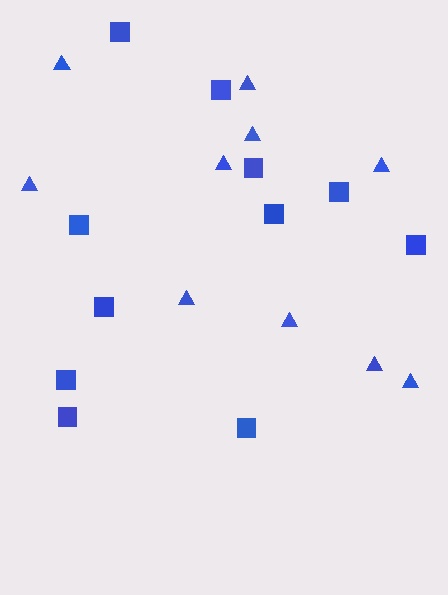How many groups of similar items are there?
There are 2 groups: one group of triangles (10) and one group of squares (11).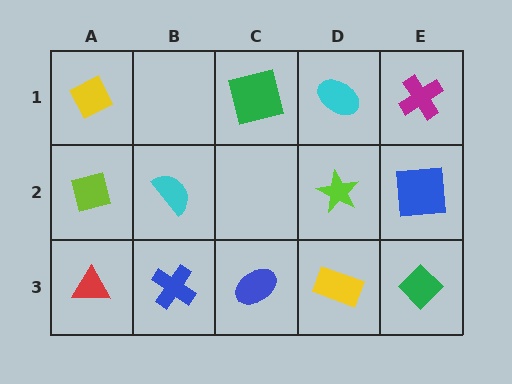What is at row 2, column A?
A lime square.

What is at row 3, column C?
A blue ellipse.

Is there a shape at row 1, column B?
No, that cell is empty.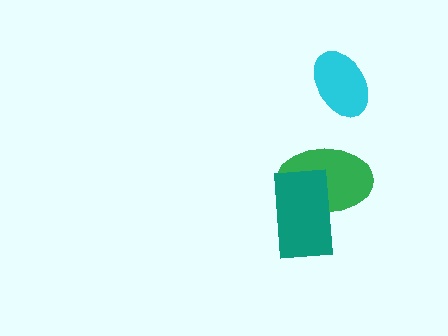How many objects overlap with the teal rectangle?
1 object overlaps with the teal rectangle.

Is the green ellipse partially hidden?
Yes, it is partially covered by another shape.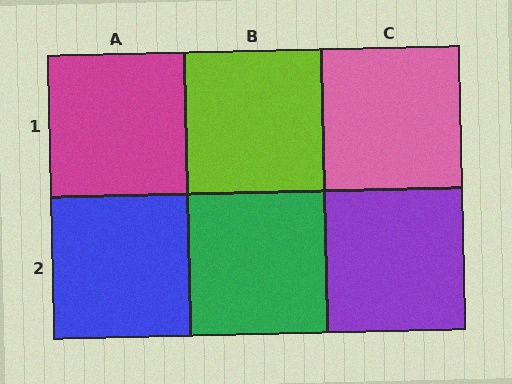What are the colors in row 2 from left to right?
Blue, green, purple.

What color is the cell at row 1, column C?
Pink.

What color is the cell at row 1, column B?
Lime.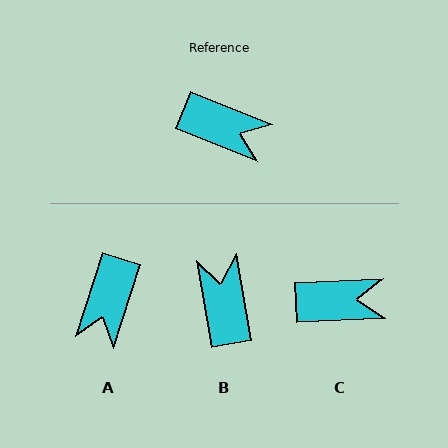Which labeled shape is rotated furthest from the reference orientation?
B, about 122 degrees away.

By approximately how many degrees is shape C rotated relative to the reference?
Approximately 24 degrees counter-clockwise.